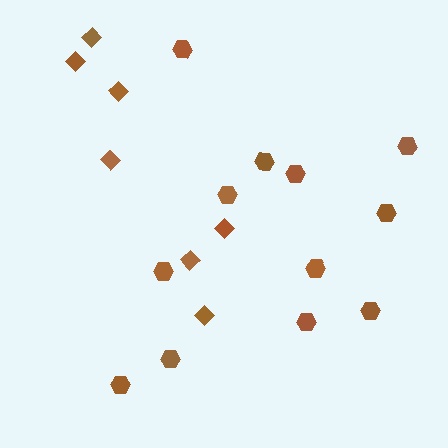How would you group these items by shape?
There are 2 groups: one group of diamonds (7) and one group of hexagons (12).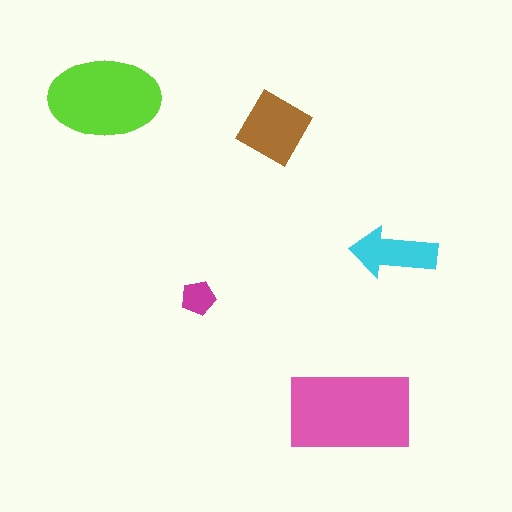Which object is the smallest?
The magenta pentagon.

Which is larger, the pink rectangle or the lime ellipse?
The pink rectangle.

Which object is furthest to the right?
The cyan arrow is rightmost.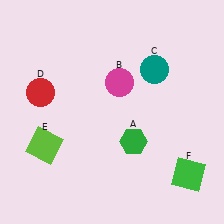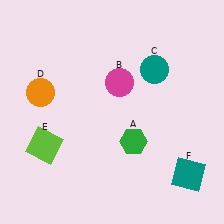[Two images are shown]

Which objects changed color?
D changed from red to orange. F changed from green to teal.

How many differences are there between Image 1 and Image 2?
There are 2 differences between the two images.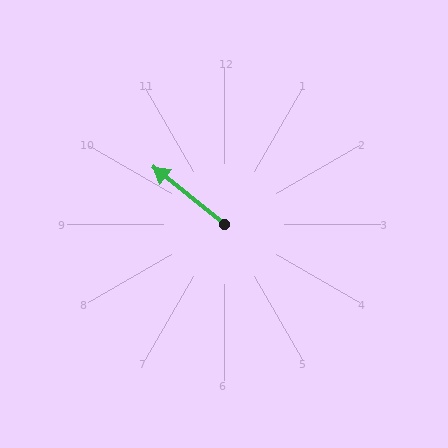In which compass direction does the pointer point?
Northwest.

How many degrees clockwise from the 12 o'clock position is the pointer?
Approximately 309 degrees.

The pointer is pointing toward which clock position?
Roughly 10 o'clock.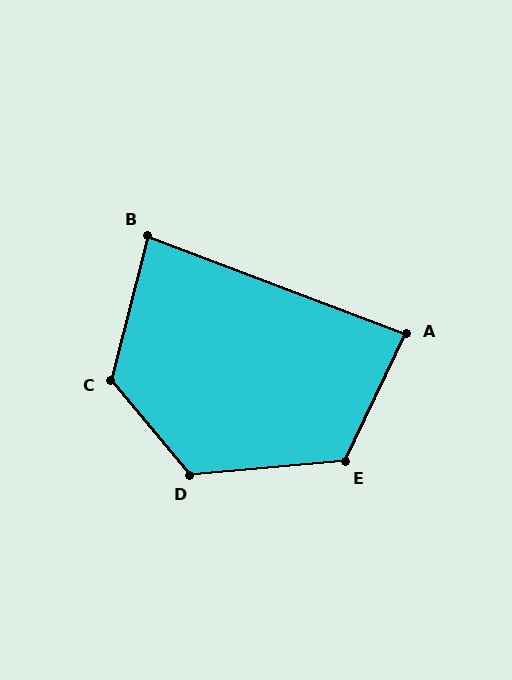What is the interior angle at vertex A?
Approximately 85 degrees (approximately right).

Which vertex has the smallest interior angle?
B, at approximately 84 degrees.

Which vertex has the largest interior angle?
C, at approximately 126 degrees.